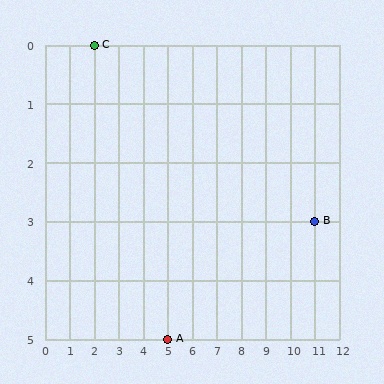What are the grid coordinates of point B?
Point B is at grid coordinates (11, 3).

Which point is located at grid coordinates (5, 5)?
Point A is at (5, 5).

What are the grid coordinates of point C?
Point C is at grid coordinates (2, 0).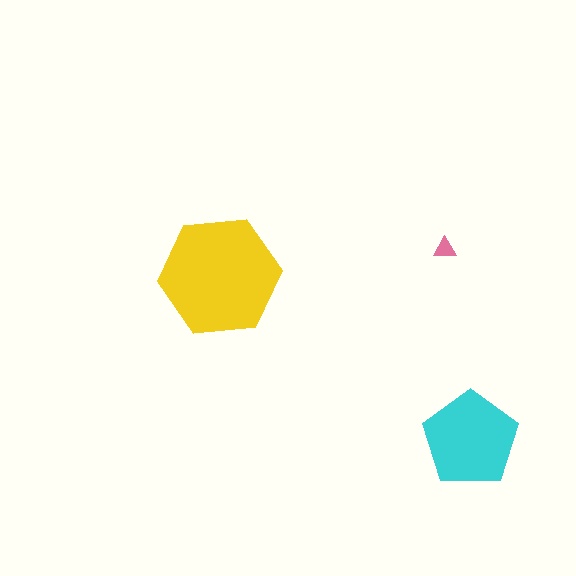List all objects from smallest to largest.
The pink triangle, the cyan pentagon, the yellow hexagon.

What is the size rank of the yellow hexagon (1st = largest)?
1st.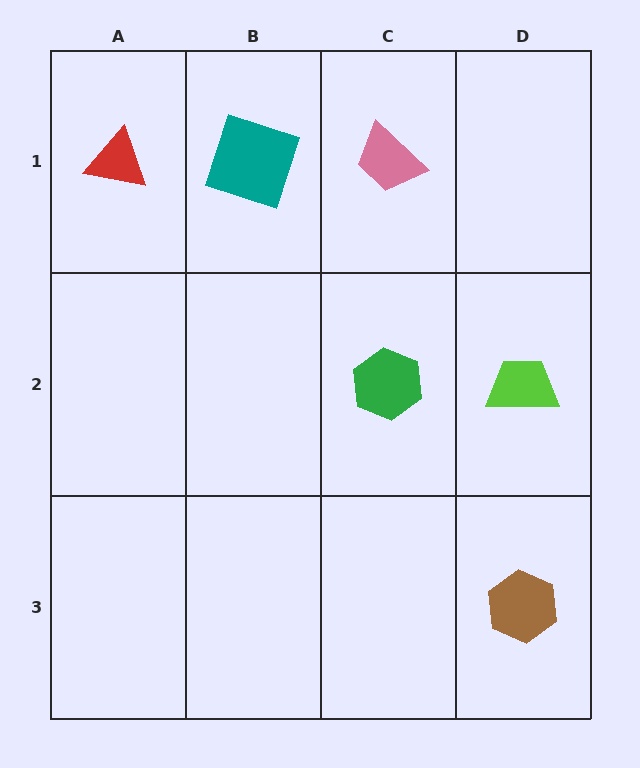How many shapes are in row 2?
2 shapes.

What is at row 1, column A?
A red triangle.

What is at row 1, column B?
A teal square.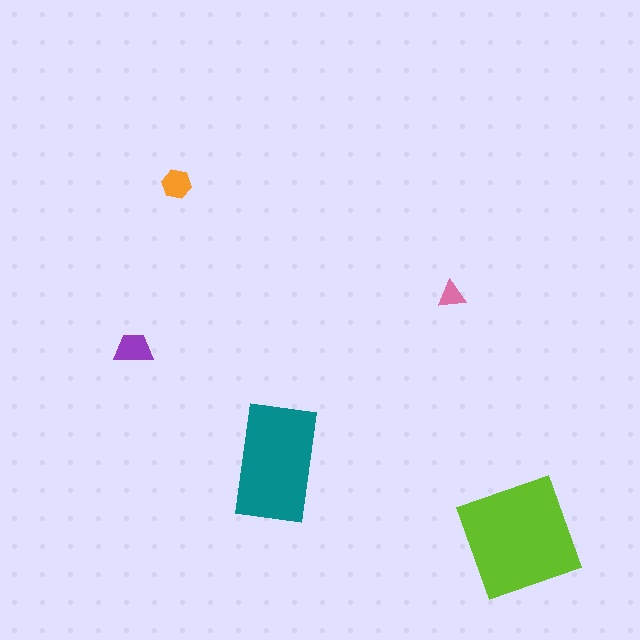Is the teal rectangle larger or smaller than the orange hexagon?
Larger.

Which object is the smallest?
The pink triangle.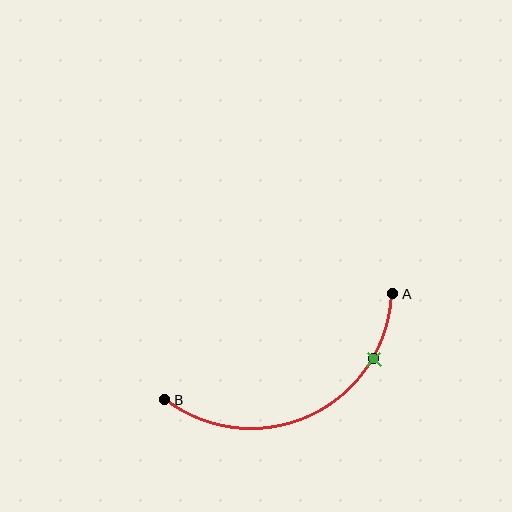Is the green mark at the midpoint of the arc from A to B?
No. The green mark lies on the arc but is closer to endpoint A. The arc midpoint would be at the point on the curve equidistant along the arc from both A and B.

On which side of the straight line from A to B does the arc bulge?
The arc bulges below the straight line connecting A and B.